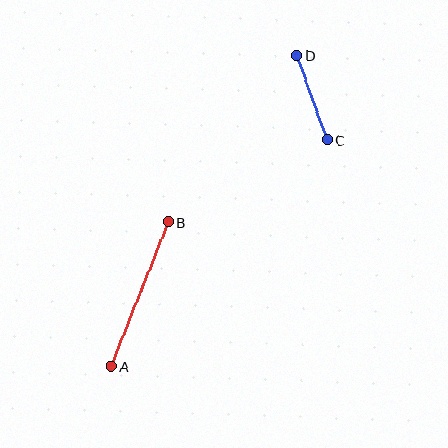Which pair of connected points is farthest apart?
Points A and B are farthest apart.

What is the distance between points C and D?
The distance is approximately 90 pixels.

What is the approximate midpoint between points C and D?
The midpoint is at approximately (312, 97) pixels.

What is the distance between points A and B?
The distance is approximately 155 pixels.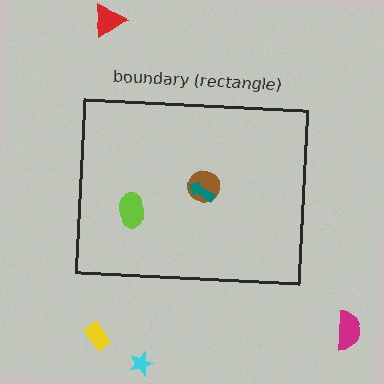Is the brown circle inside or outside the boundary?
Inside.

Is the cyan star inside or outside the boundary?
Outside.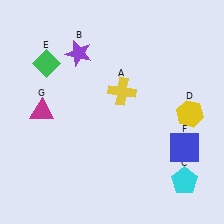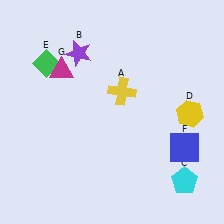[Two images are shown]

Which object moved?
The magenta triangle (G) moved up.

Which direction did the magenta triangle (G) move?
The magenta triangle (G) moved up.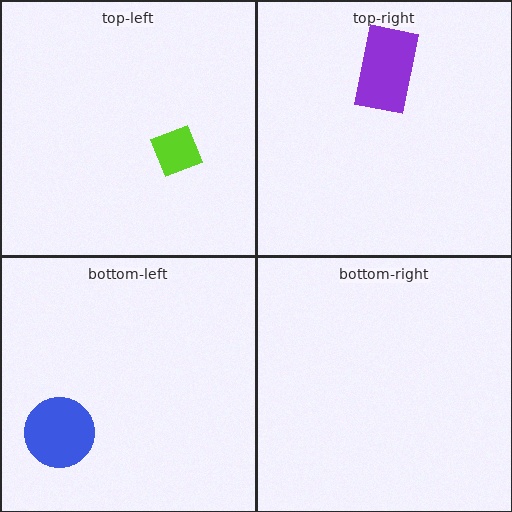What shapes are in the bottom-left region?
The blue circle.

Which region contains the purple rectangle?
The top-right region.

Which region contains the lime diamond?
The top-left region.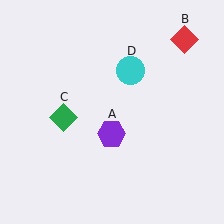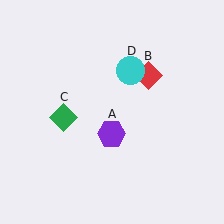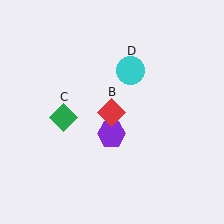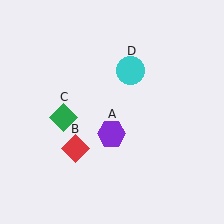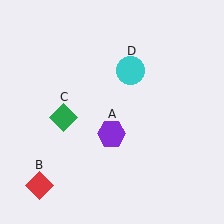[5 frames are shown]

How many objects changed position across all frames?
1 object changed position: red diamond (object B).